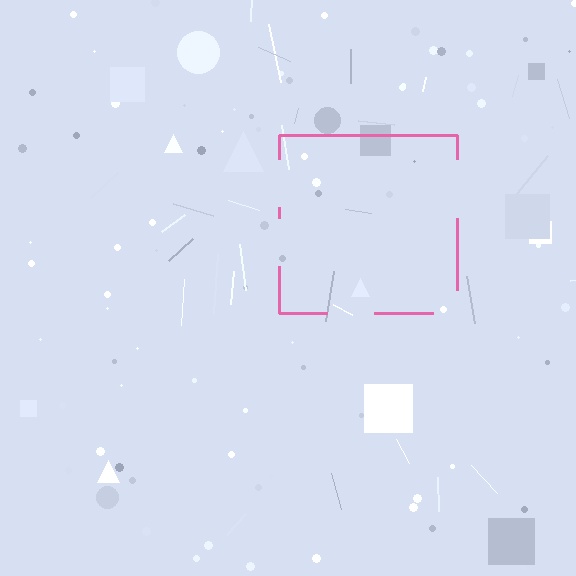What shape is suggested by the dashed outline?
The dashed outline suggests a square.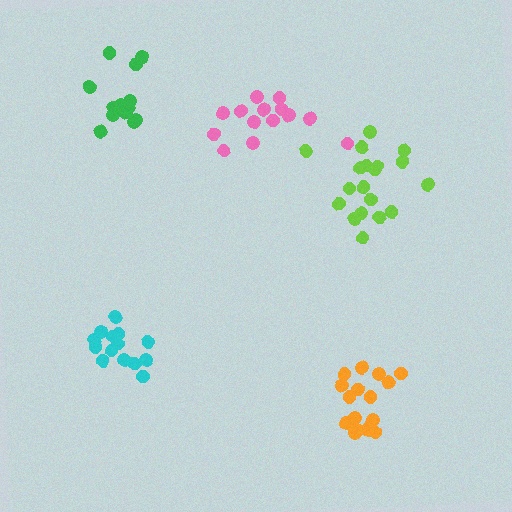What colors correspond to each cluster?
The clusters are colored: green, lime, pink, orange, cyan.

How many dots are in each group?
Group 1: 15 dots, Group 2: 19 dots, Group 3: 14 dots, Group 4: 19 dots, Group 5: 14 dots (81 total).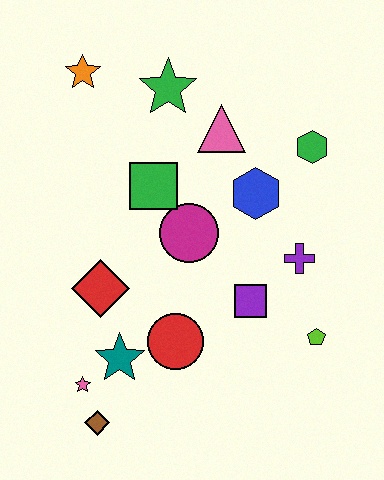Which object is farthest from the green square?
The brown diamond is farthest from the green square.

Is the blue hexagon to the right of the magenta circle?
Yes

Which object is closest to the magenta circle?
The green square is closest to the magenta circle.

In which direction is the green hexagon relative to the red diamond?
The green hexagon is to the right of the red diamond.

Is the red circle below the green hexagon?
Yes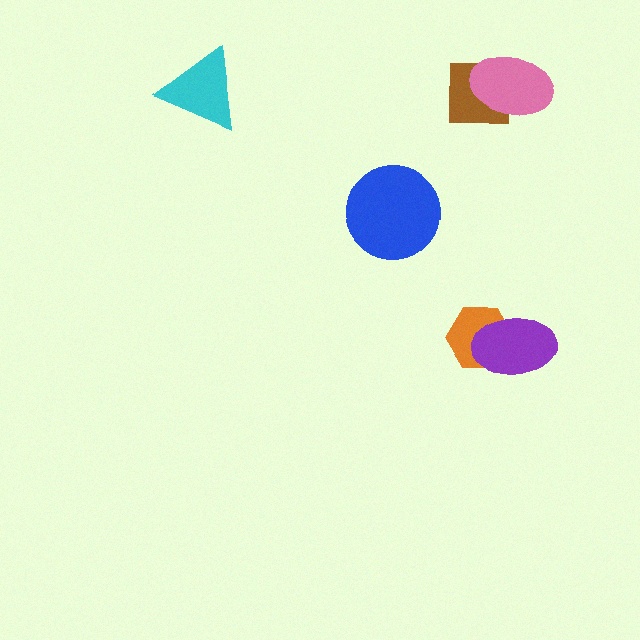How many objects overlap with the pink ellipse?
1 object overlaps with the pink ellipse.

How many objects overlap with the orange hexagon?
1 object overlaps with the orange hexagon.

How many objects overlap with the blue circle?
0 objects overlap with the blue circle.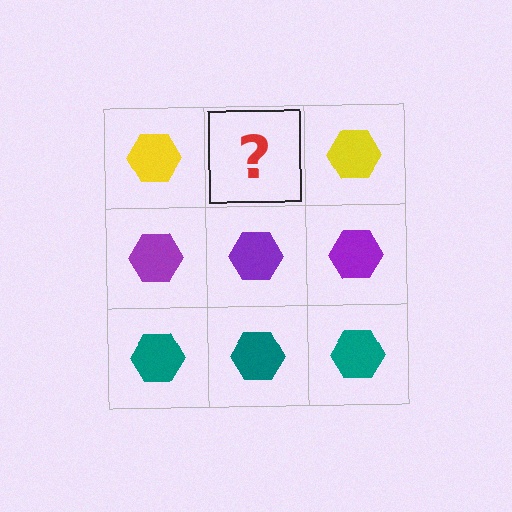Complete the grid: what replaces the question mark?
The question mark should be replaced with a yellow hexagon.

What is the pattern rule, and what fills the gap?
The rule is that each row has a consistent color. The gap should be filled with a yellow hexagon.